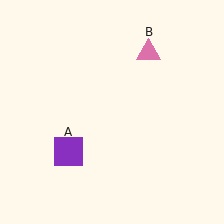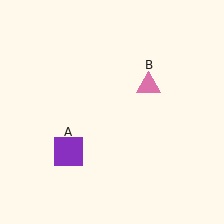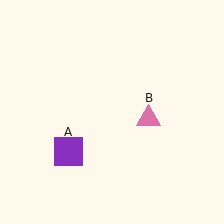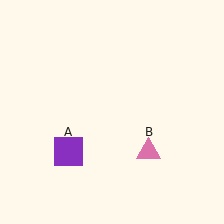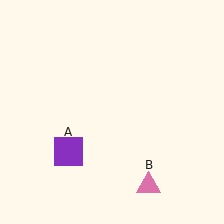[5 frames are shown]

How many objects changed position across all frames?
1 object changed position: pink triangle (object B).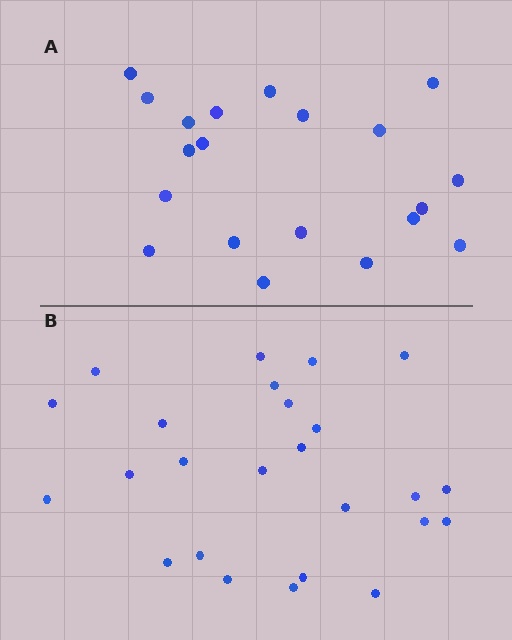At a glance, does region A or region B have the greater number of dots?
Region B (the bottom region) has more dots.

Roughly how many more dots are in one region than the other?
Region B has about 5 more dots than region A.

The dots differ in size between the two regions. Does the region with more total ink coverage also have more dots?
No. Region A has more total ink coverage because its dots are larger, but region B actually contains more individual dots. Total area can be misleading — the number of items is what matters here.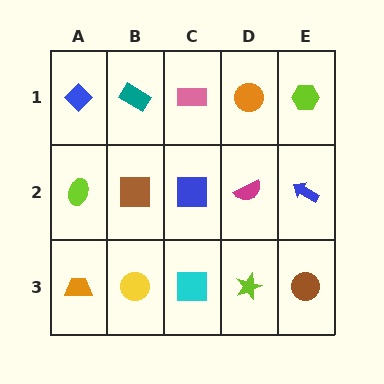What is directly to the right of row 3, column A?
A yellow circle.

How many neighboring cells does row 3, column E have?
2.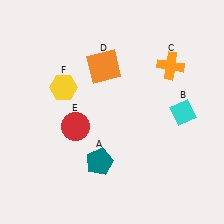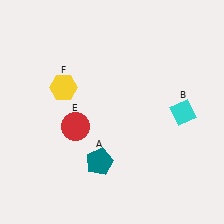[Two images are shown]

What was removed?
The orange cross (C), the orange square (D) were removed in Image 2.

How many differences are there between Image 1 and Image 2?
There are 2 differences between the two images.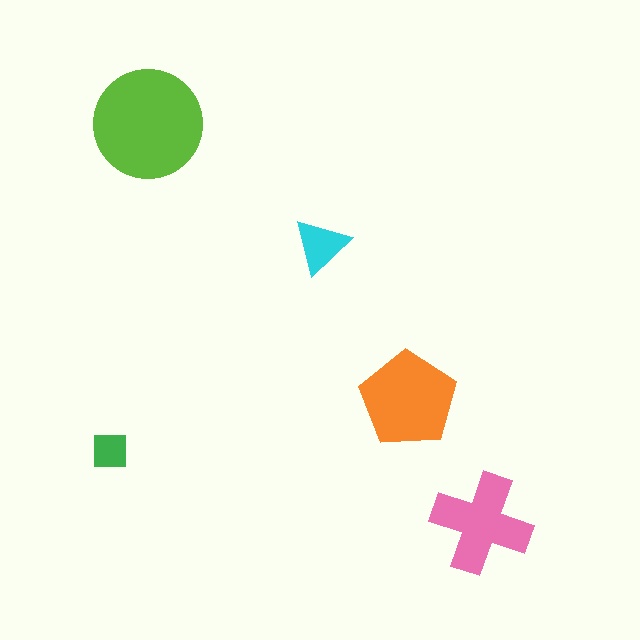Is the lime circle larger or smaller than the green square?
Larger.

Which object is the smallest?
The green square.